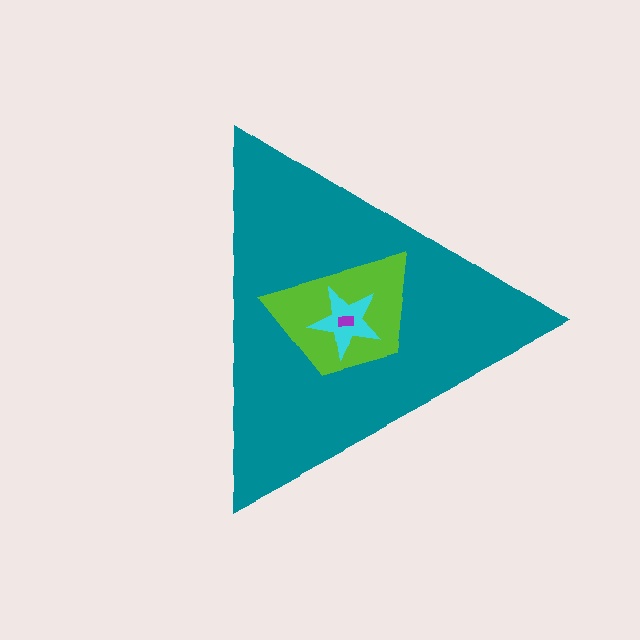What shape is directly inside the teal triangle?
The lime trapezoid.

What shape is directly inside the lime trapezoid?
The cyan star.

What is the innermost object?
The purple rectangle.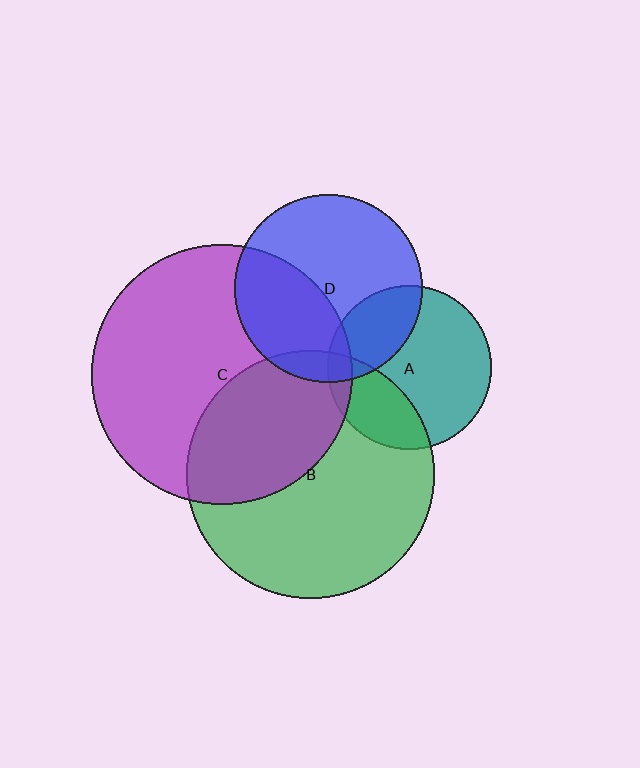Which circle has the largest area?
Circle C (purple).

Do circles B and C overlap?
Yes.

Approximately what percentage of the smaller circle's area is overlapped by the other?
Approximately 40%.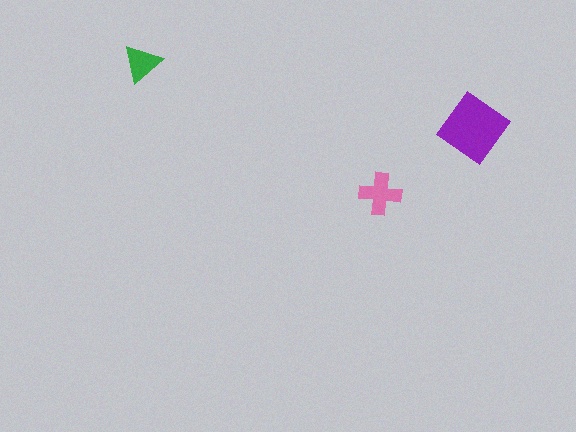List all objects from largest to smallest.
The purple diamond, the pink cross, the green triangle.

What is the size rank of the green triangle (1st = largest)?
3rd.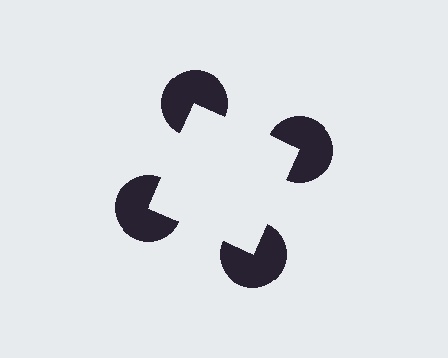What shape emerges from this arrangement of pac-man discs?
An illusory square — its edges are inferred from the aligned wedge cuts in the pac-man discs, not physically drawn.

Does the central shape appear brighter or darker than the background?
It typically appears slightly brighter than the background, even though no actual brightness change is drawn.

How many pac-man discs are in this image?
There are 4 — one at each vertex of the illusory square.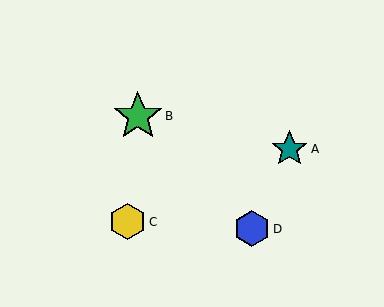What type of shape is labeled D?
Shape D is a blue hexagon.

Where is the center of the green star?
The center of the green star is at (138, 116).